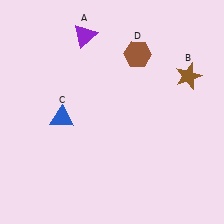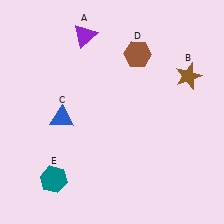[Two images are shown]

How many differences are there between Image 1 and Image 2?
There is 1 difference between the two images.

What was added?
A teal hexagon (E) was added in Image 2.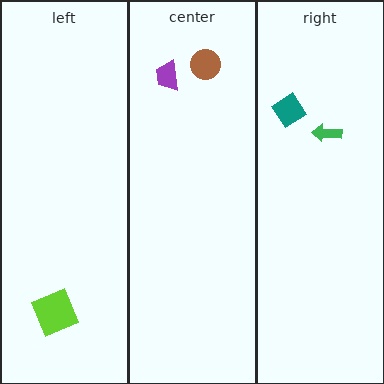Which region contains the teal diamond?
The right region.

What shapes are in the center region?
The brown circle, the purple trapezoid.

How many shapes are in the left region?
1.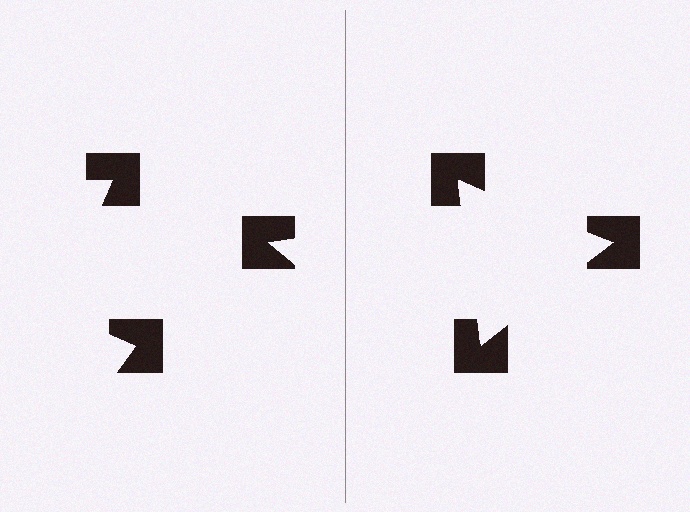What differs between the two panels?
The notched squares are positioned identically on both sides; only the wedge orientations differ. On the right they align to a triangle; on the left they are misaligned.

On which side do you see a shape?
An illusory triangle appears on the right side. On the left side the wedge cuts are rotated, so no coherent shape forms.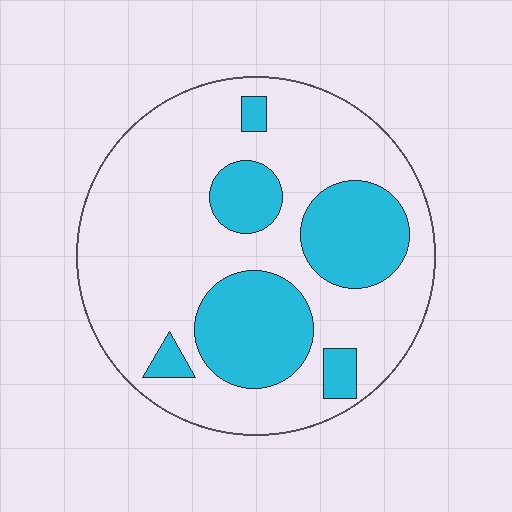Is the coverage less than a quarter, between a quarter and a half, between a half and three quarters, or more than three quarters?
Between a quarter and a half.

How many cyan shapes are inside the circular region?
6.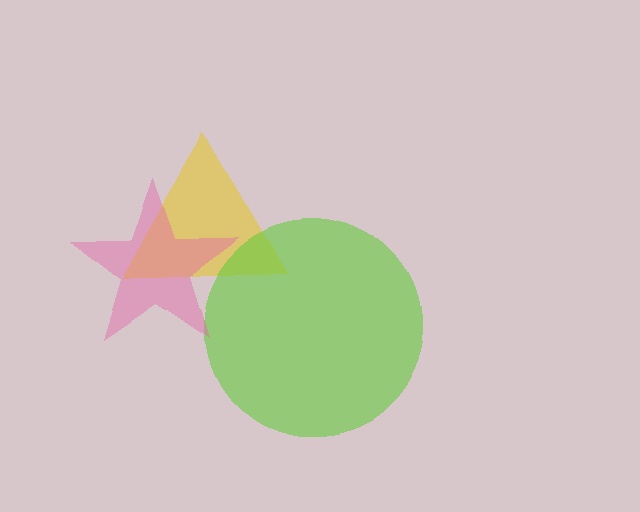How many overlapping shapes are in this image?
There are 3 overlapping shapes in the image.